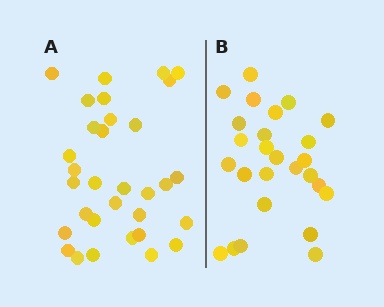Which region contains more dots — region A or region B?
Region A (the left region) has more dots.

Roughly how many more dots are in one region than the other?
Region A has about 6 more dots than region B.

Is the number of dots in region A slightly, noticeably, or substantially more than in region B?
Region A has only slightly more — the two regions are fairly close. The ratio is roughly 1.2 to 1.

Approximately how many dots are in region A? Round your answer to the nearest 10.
About 30 dots. (The exact count is 32, which rounds to 30.)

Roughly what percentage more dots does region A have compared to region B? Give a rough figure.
About 25% more.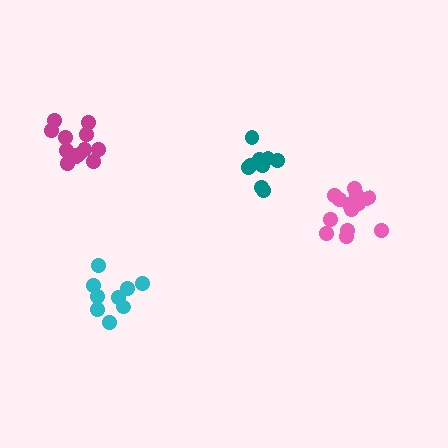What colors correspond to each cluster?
The clusters are colored: magenta, cyan, teal, pink.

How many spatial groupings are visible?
There are 4 spatial groupings.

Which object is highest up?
The magenta cluster is topmost.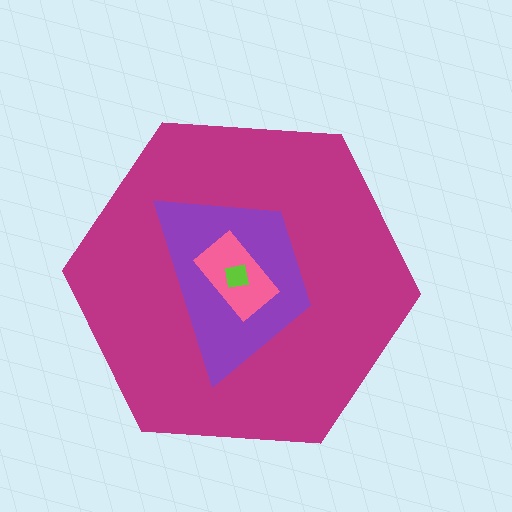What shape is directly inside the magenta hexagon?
The purple trapezoid.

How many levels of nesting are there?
4.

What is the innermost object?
The lime square.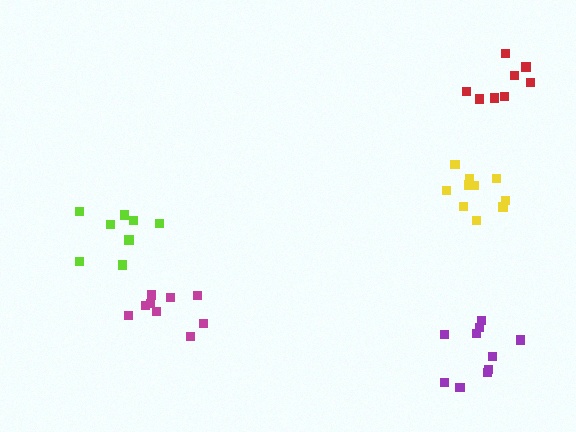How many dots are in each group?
Group 1: 10 dots, Group 2: 8 dots, Group 3: 9 dots, Group 4: 8 dots, Group 5: 10 dots (45 total).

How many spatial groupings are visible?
There are 5 spatial groupings.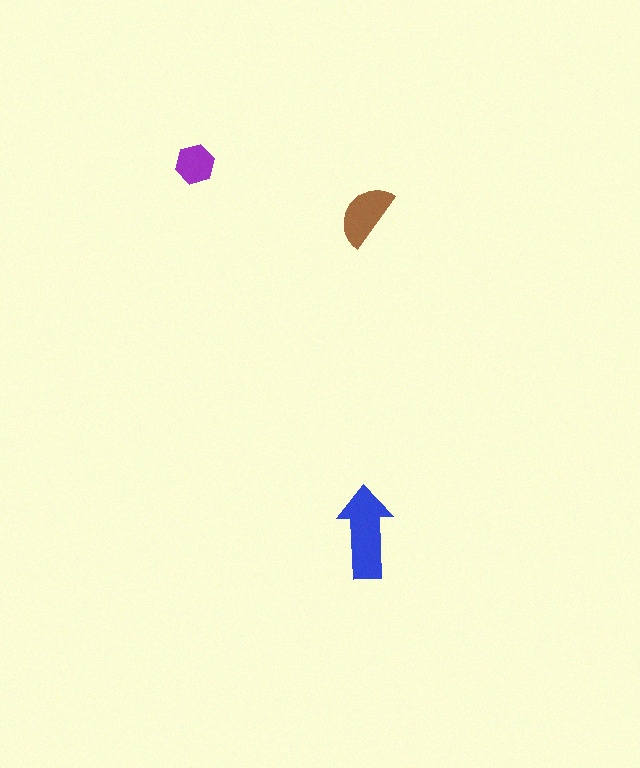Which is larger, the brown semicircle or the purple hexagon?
The brown semicircle.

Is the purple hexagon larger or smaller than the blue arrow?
Smaller.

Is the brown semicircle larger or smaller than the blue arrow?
Smaller.